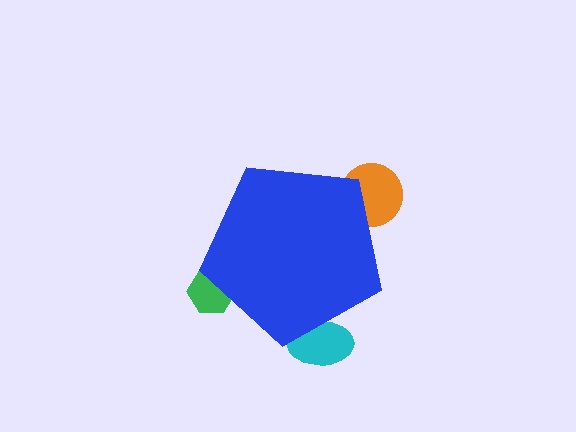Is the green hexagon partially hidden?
Yes, the green hexagon is partially hidden behind the blue pentagon.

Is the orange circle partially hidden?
Yes, the orange circle is partially hidden behind the blue pentagon.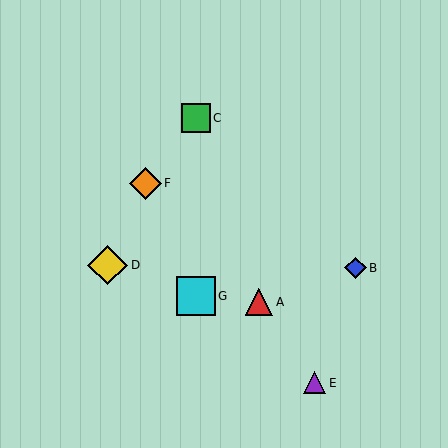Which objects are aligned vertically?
Objects C, G are aligned vertically.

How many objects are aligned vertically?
2 objects (C, G) are aligned vertically.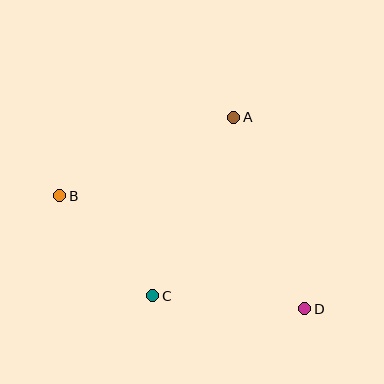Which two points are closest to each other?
Points B and C are closest to each other.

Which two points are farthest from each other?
Points B and D are farthest from each other.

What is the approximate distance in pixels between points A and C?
The distance between A and C is approximately 196 pixels.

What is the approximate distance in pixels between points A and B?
The distance between A and B is approximately 191 pixels.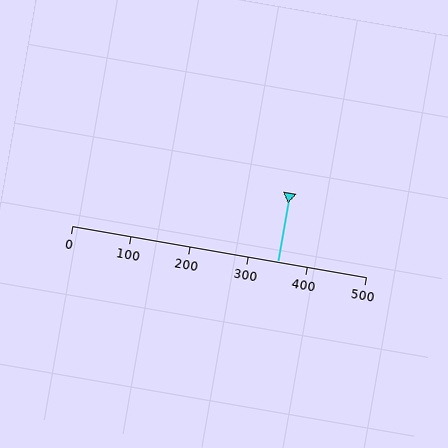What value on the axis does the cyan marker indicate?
The marker indicates approximately 350.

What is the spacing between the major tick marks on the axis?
The major ticks are spaced 100 apart.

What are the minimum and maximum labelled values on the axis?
The axis runs from 0 to 500.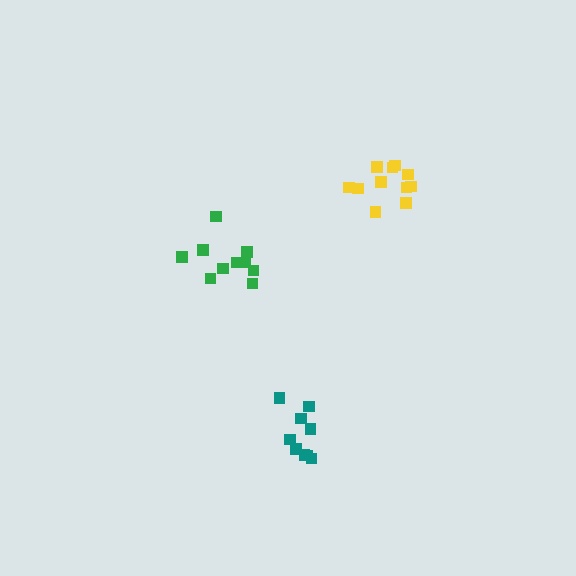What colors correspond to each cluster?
The clusters are colored: yellow, green, teal.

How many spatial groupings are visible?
There are 3 spatial groupings.